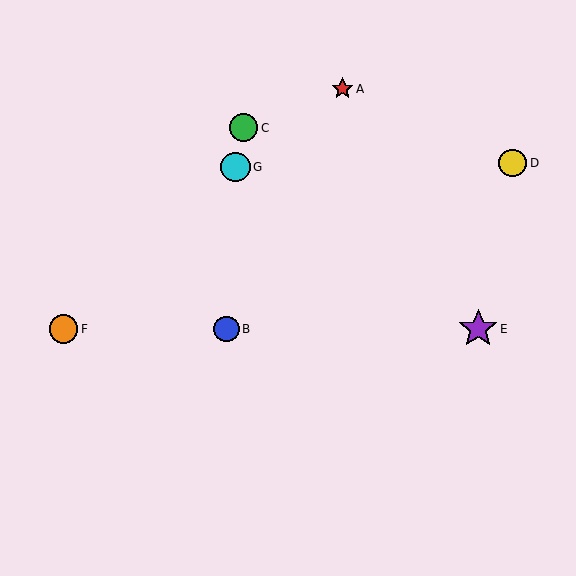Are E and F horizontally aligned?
Yes, both are at y≈329.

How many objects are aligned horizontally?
3 objects (B, E, F) are aligned horizontally.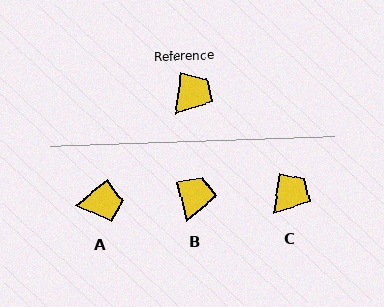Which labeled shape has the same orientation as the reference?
C.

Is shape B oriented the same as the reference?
No, it is off by about 24 degrees.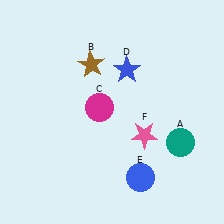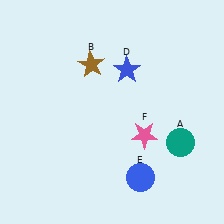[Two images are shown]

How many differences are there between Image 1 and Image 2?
There is 1 difference between the two images.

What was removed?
The magenta circle (C) was removed in Image 2.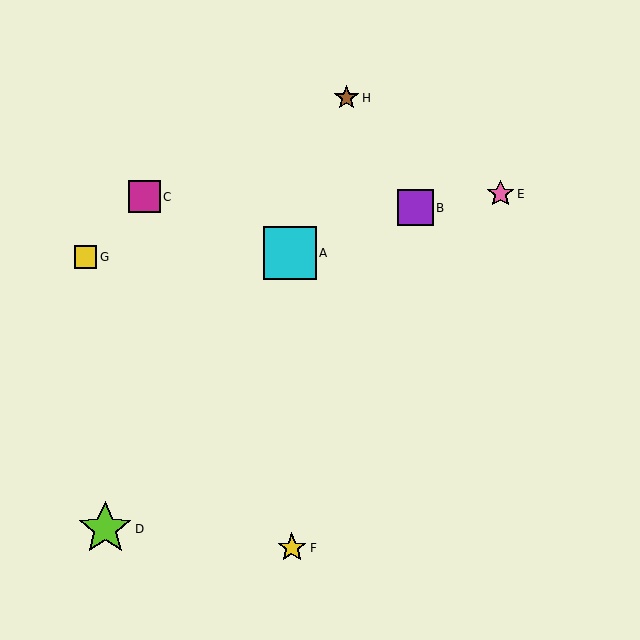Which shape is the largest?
The lime star (labeled D) is the largest.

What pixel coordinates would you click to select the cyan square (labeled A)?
Click at (290, 253) to select the cyan square A.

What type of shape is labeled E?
Shape E is a pink star.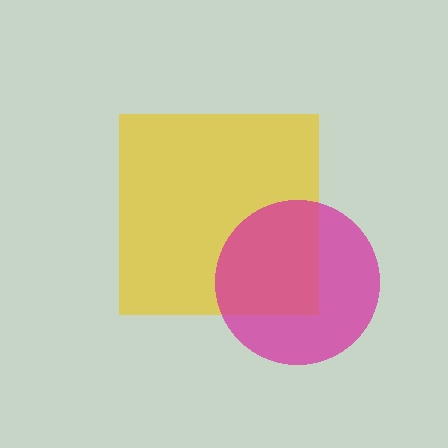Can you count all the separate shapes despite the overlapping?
Yes, there are 2 separate shapes.